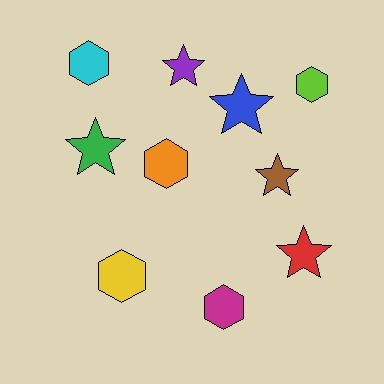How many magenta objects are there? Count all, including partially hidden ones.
There is 1 magenta object.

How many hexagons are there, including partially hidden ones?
There are 5 hexagons.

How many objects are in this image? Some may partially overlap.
There are 10 objects.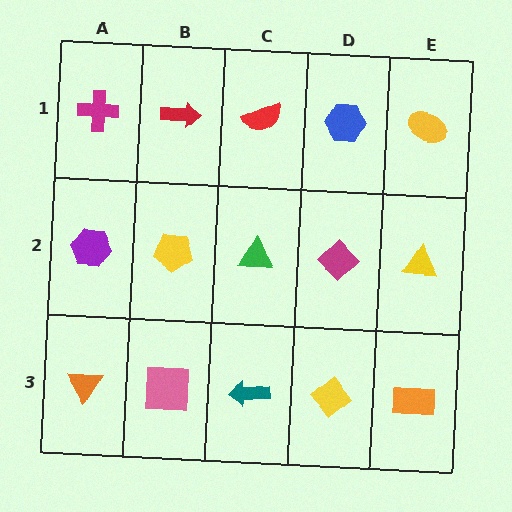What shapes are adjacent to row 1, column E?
A yellow triangle (row 2, column E), a blue hexagon (row 1, column D).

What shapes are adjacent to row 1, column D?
A magenta diamond (row 2, column D), a red semicircle (row 1, column C), a yellow ellipse (row 1, column E).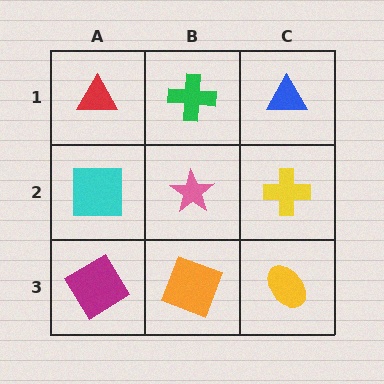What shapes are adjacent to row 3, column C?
A yellow cross (row 2, column C), an orange square (row 3, column B).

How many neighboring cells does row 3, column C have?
2.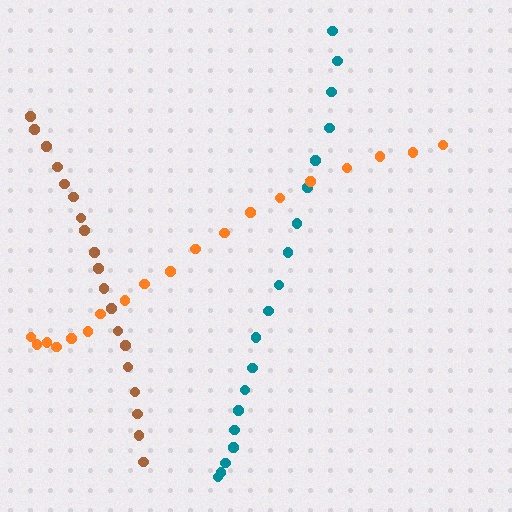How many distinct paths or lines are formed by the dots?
There are 3 distinct paths.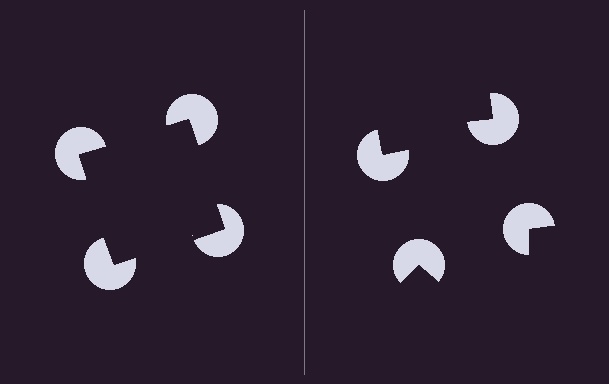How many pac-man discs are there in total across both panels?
8 — 4 on each side.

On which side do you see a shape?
An illusory square appears on the left side. On the right side the wedge cuts are rotated, so no coherent shape forms.